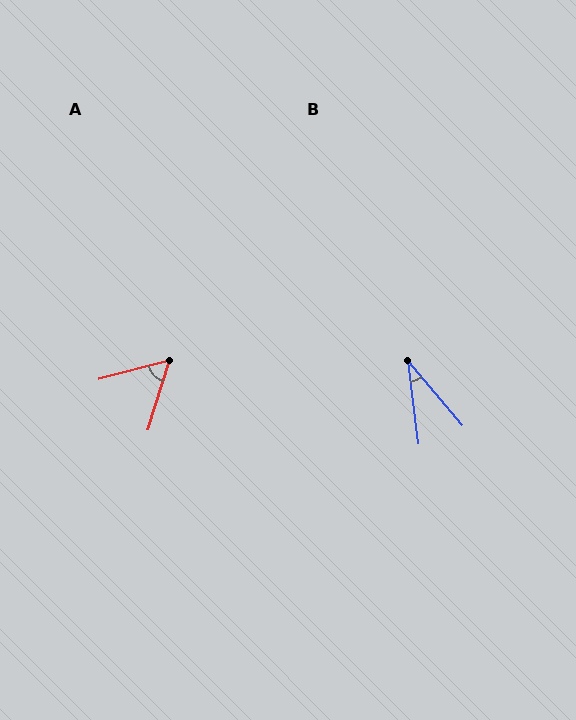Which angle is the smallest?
B, at approximately 33 degrees.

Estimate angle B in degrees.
Approximately 33 degrees.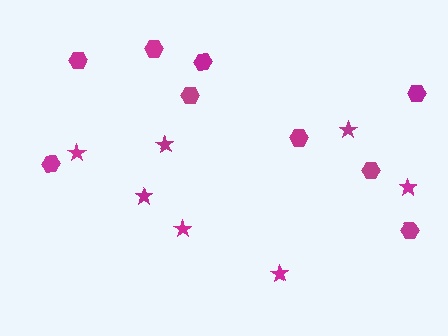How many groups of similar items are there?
There are 2 groups: one group of hexagons (9) and one group of stars (7).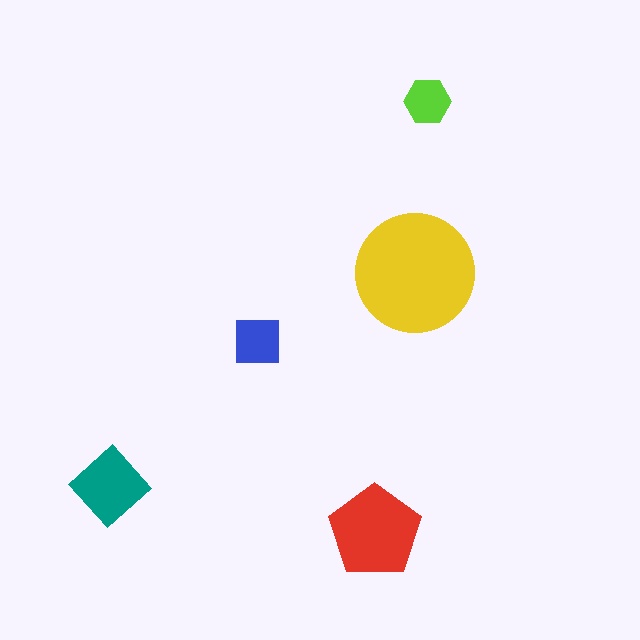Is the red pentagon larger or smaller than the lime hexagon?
Larger.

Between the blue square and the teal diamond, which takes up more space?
The teal diamond.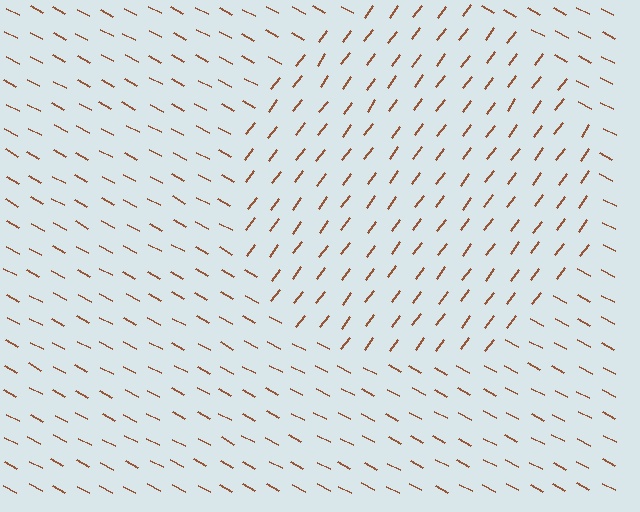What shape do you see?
I see a circle.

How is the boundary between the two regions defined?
The boundary is defined purely by a change in line orientation (approximately 81 degrees difference). All lines are the same color and thickness.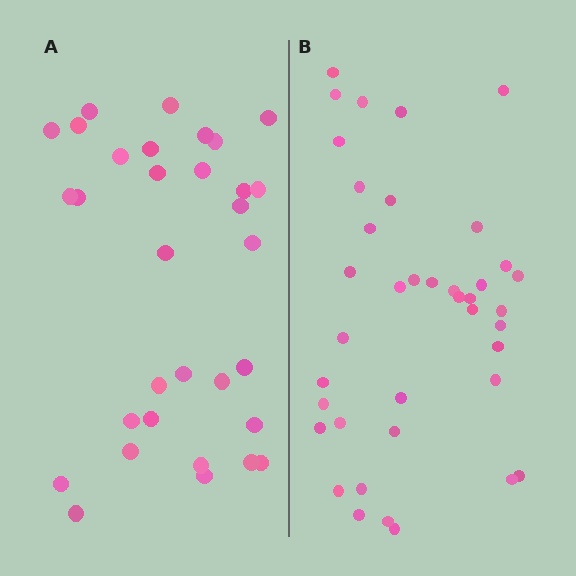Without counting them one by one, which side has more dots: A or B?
Region B (the right region) has more dots.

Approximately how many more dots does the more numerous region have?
Region B has roughly 8 or so more dots than region A.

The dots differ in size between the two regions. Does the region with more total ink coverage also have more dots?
No. Region A has more total ink coverage because its dots are larger, but region B actually contains more individual dots. Total area can be misleading — the number of items is what matters here.